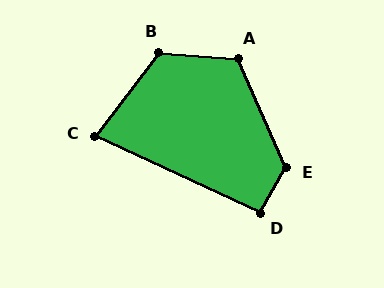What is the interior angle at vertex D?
Approximately 95 degrees (approximately right).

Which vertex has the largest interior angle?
E, at approximately 126 degrees.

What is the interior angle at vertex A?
Approximately 118 degrees (obtuse).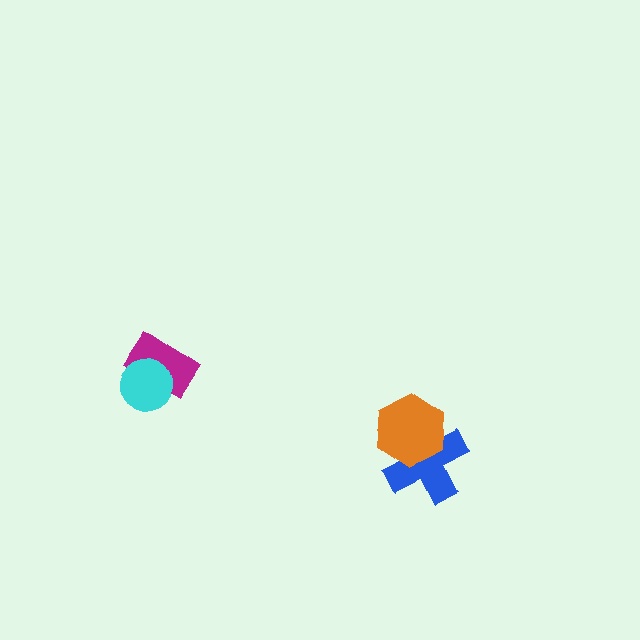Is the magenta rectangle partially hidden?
Yes, it is partially covered by another shape.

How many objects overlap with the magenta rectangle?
1 object overlaps with the magenta rectangle.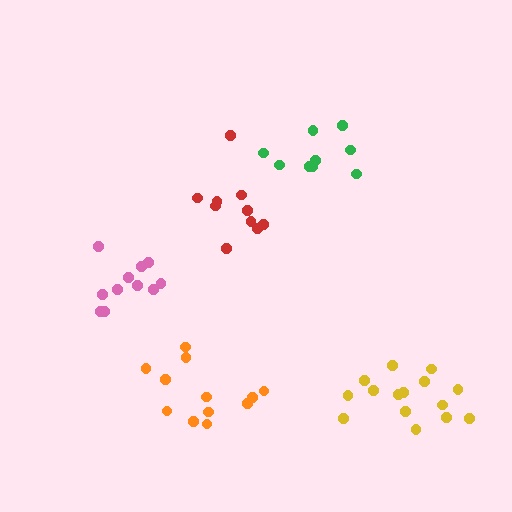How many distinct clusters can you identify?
There are 5 distinct clusters.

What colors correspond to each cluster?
The clusters are colored: orange, pink, yellow, green, red.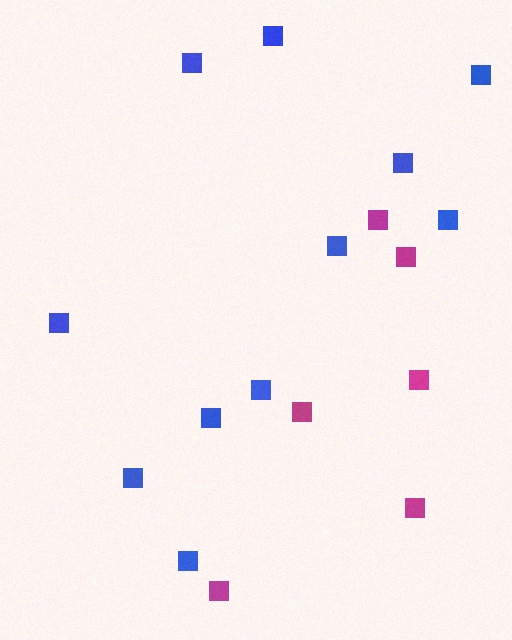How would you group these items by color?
There are 2 groups: one group of blue squares (11) and one group of magenta squares (6).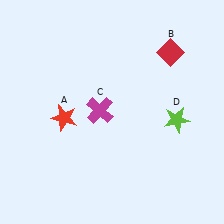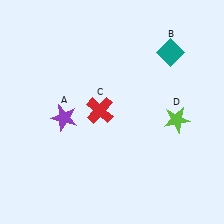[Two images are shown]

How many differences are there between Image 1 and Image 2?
There are 3 differences between the two images.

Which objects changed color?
A changed from red to purple. B changed from red to teal. C changed from magenta to red.